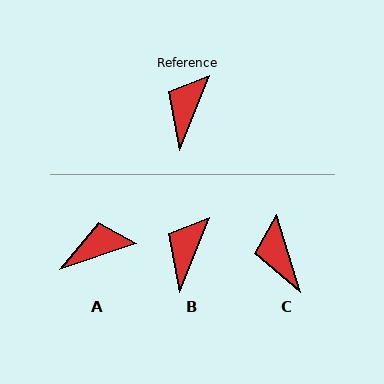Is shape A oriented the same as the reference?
No, it is off by about 50 degrees.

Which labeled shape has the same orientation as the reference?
B.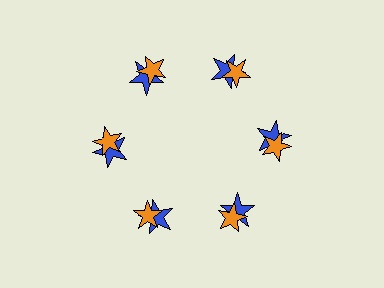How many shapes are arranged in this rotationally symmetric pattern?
There are 12 shapes, arranged in 6 groups of 2.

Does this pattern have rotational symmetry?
Yes, this pattern has 6-fold rotational symmetry. It looks the same after rotating 60 degrees around the center.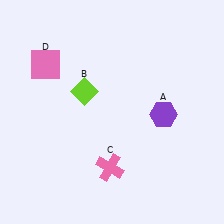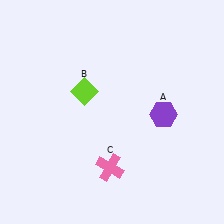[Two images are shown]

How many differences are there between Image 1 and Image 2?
There is 1 difference between the two images.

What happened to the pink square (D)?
The pink square (D) was removed in Image 2. It was in the top-left area of Image 1.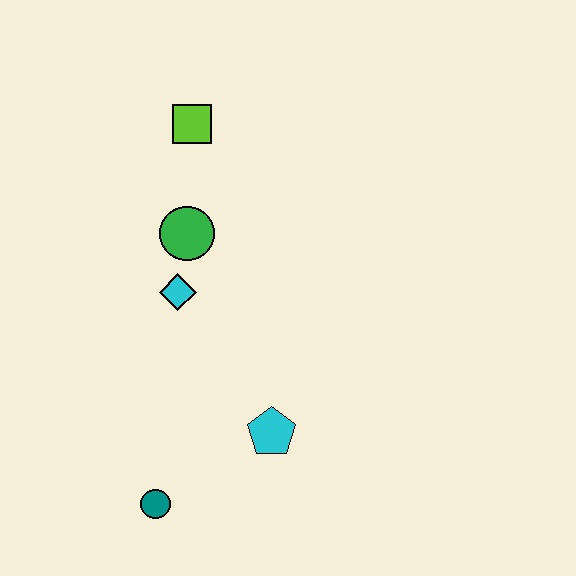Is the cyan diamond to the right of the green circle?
No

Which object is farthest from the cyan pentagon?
The lime square is farthest from the cyan pentagon.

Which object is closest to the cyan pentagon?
The teal circle is closest to the cyan pentagon.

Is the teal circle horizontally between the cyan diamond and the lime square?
No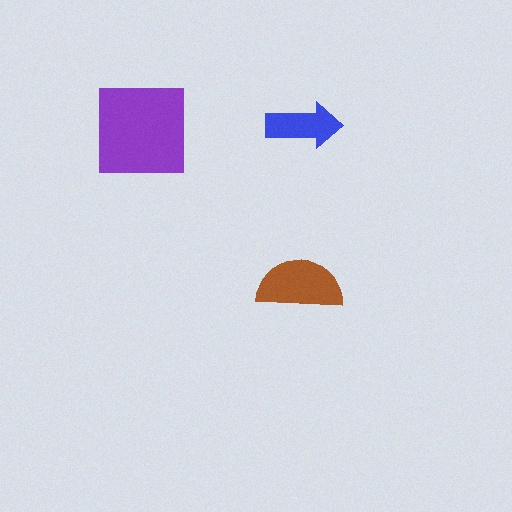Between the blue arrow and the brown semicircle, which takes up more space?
The brown semicircle.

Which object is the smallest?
The blue arrow.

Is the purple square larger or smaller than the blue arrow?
Larger.